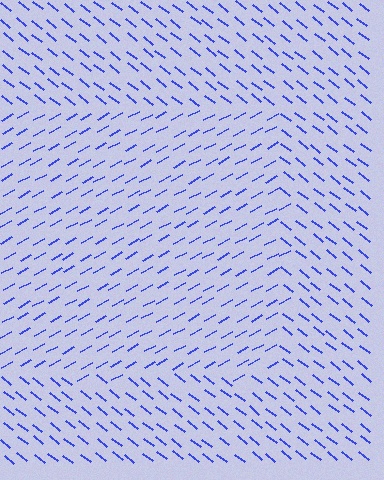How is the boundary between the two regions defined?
The boundary is defined purely by a change in line orientation (approximately 67 degrees difference). All lines are the same color and thickness.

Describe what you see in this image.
The image is filled with small blue line segments. A rectangle region in the image has lines oriented differently from the surrounding lines, creating a visible texture boundary.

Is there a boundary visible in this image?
Yes, there is a texture boundary formed by a change in line orientation.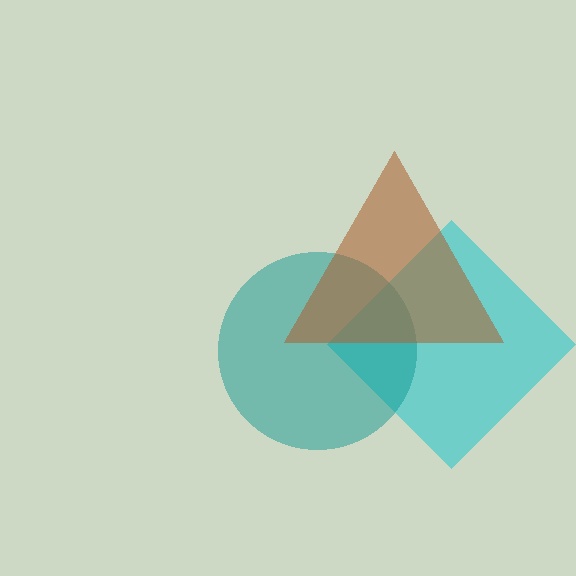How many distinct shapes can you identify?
There are 3 distinct shapes: a cyan diamond, a teal circle, a brown triangle.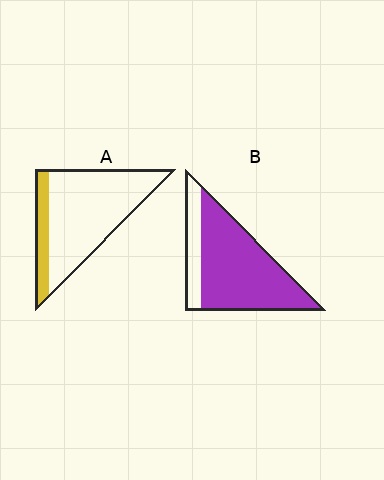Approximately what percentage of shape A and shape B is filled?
A is approximately 20% and B is approximately 80%.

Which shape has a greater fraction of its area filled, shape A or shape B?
Shape B.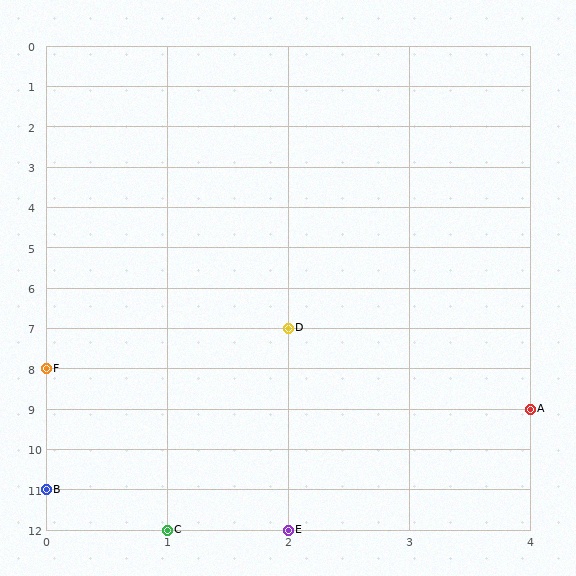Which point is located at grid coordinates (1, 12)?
Point C is at (1, 12).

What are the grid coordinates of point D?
Point D is at grid coordinates (2, 7).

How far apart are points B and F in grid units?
Points B and F are 3 rows apart.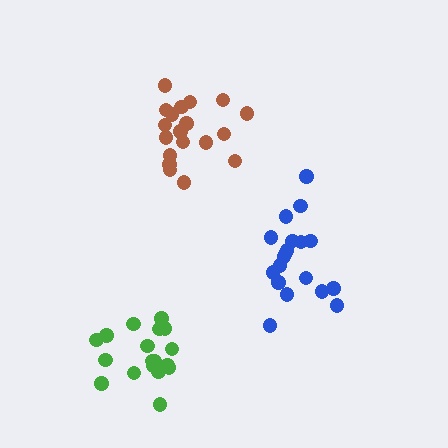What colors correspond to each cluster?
The clusters are colored: brown, blue, green.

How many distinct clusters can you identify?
There are 3 distinct clusters.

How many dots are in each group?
Group 1: 19 dots, Group 2: 19 dots, Group 3: 18 dots (56 total).